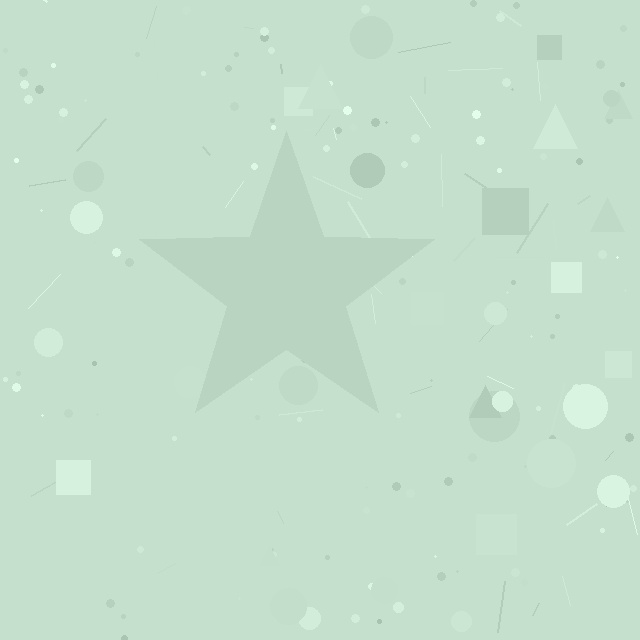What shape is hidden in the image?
A star is hidden in the image.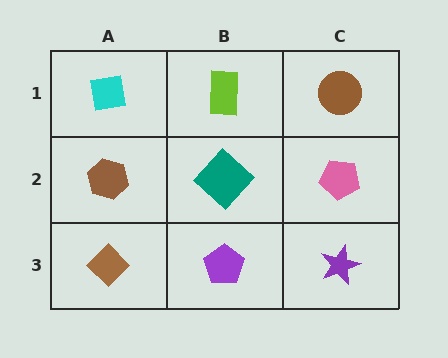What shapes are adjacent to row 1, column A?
A brown hexagon (row 2, column A), a lime rectangle (row 1, column B).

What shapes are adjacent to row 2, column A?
A cyan square (row 1, column A), a brown diamond (row 3, column A), a teal diamond (row 2, column B).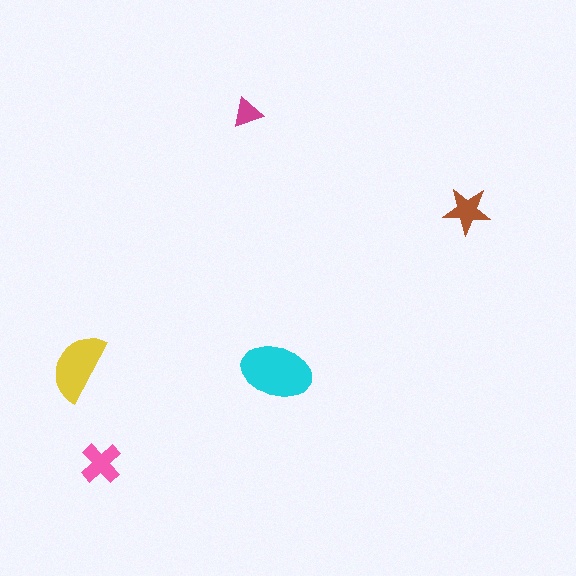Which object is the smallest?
The magenta triangle.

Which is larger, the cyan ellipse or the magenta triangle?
The cyan ellipse.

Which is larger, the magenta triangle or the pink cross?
The pink cross.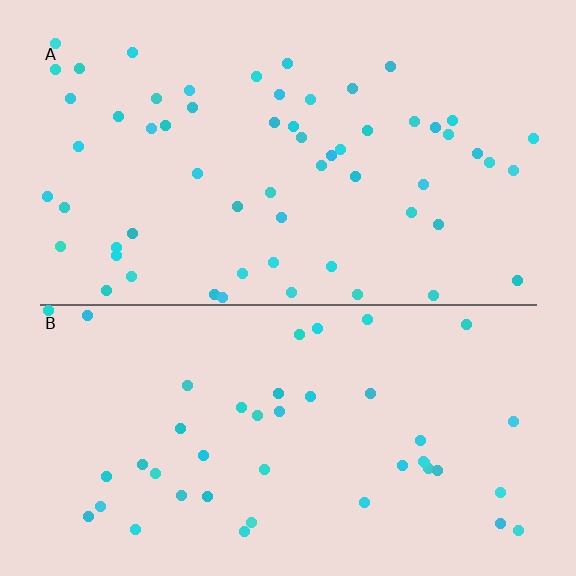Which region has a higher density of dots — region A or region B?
A (the top).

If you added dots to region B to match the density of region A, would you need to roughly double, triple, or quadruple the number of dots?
Approximately double.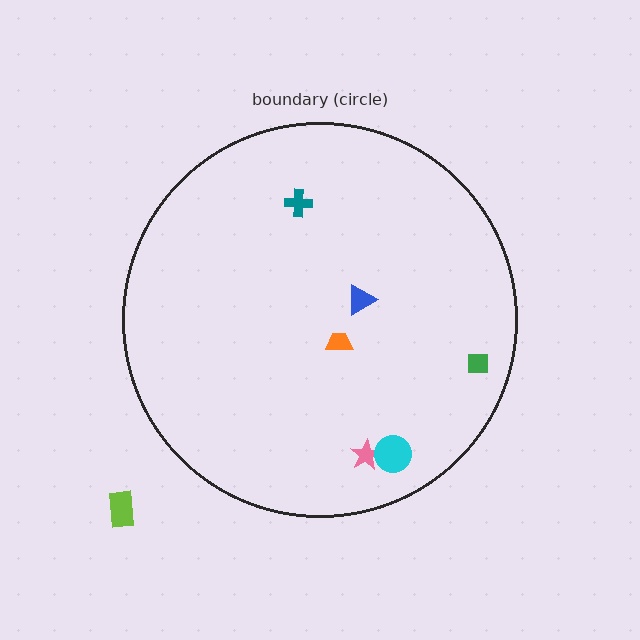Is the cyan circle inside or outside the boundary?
Inside.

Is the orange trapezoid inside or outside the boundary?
Inside.